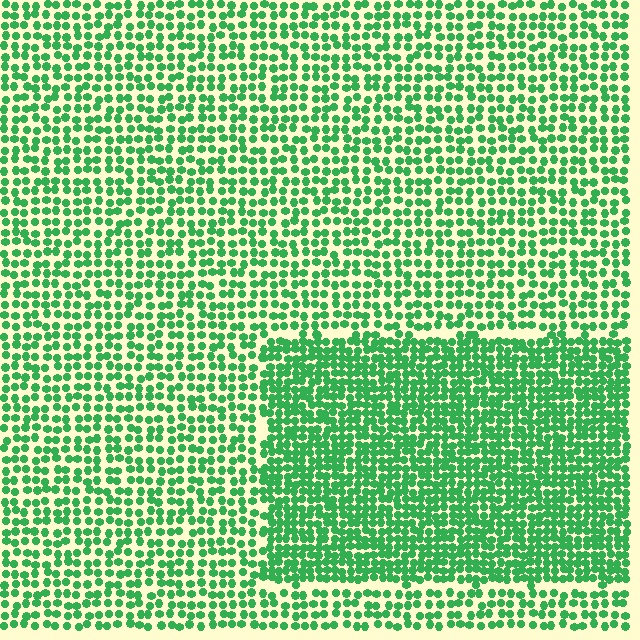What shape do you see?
I see a rectangle.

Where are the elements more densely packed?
The elements are more densely packed inside the rectangle boundary.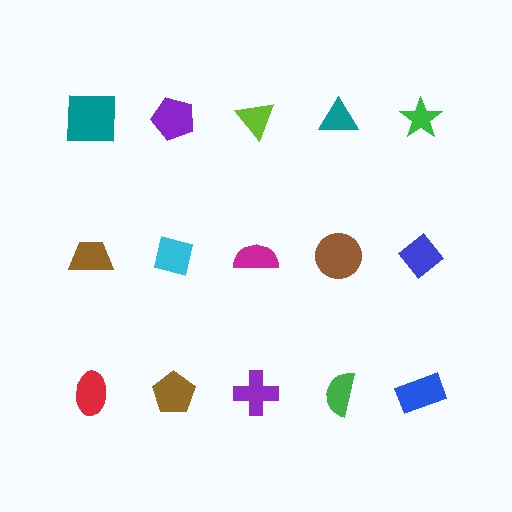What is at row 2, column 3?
A magenta semicircle.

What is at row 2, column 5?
A blue diamond.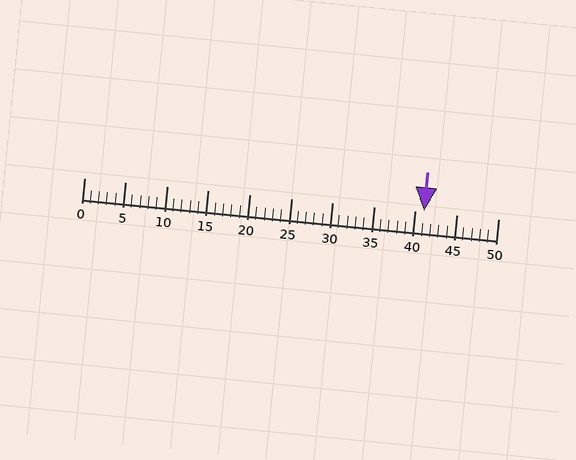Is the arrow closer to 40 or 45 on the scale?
The arrow is closer to 40.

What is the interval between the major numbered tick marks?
The major tick marks are spaced 5 units apart.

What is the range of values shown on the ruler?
The ruler shows values from 0 to 50.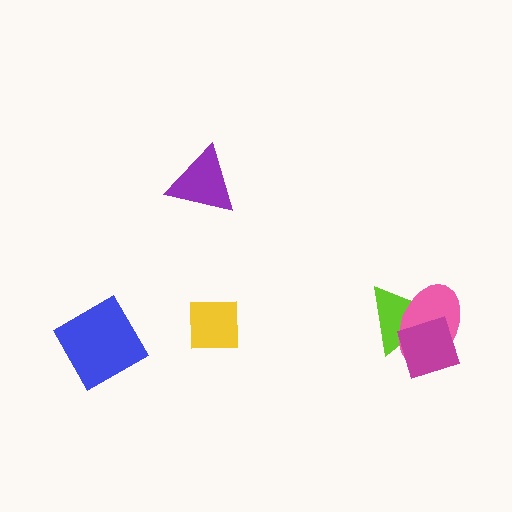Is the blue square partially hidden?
No, no other shape covers it.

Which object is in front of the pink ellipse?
The magenta diamond is in front of the pink ellipse.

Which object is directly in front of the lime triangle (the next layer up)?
The pink ellipse is directly in front of the lime triangle.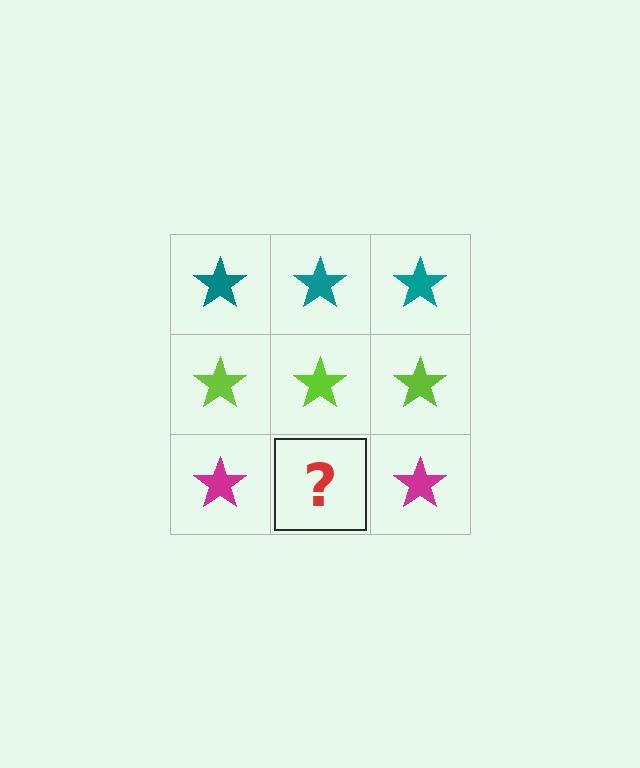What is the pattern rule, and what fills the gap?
The rule is that each row has a consistent color. The gap should be filled with a magenta star.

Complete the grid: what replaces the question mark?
The question mark should be replaced with a magenta star.